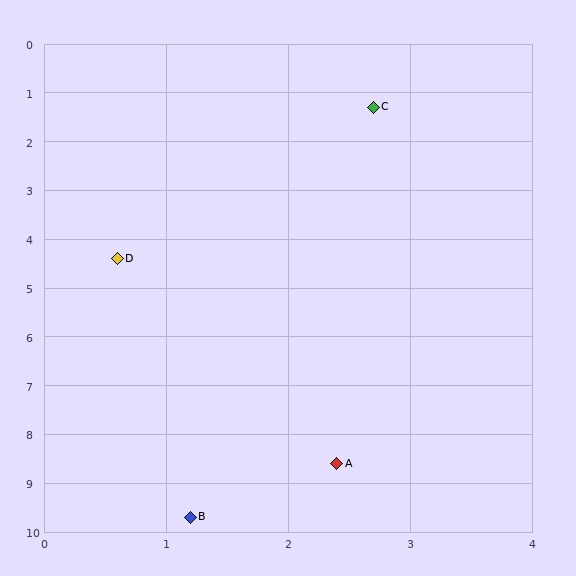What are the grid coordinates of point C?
Point C is at approximately (2.7, 1.3).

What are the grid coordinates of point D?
Point D is at approximately (0.6, 4.4).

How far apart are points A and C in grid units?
Points A and C are about 7.3 grid units apart.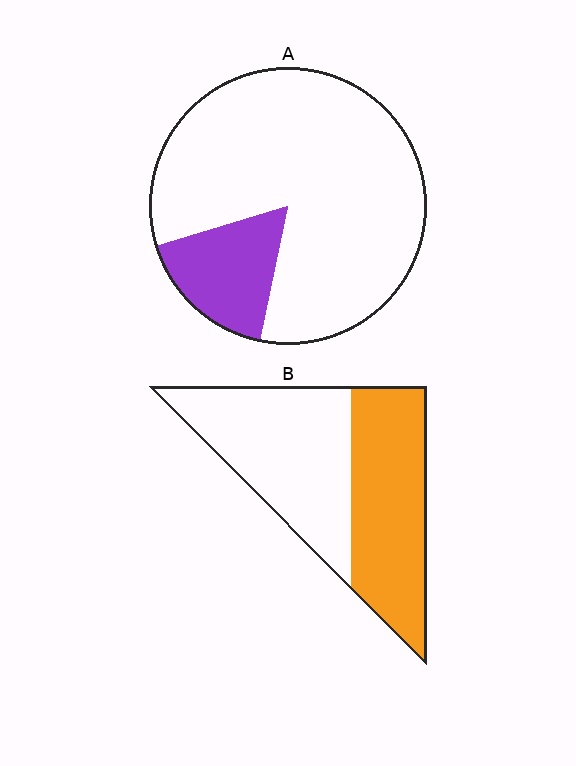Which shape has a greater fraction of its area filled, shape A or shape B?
Shape B.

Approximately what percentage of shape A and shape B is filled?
A is approximately 15% and B is approximately 45%.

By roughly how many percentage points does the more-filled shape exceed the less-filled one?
By roughly 30 percentage points (B over A).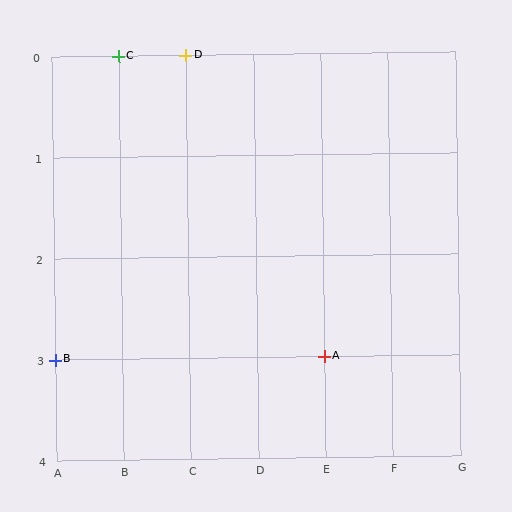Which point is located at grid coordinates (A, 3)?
Point B is at (A, 3).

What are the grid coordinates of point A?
Point A is at grid coordinates (E, 3).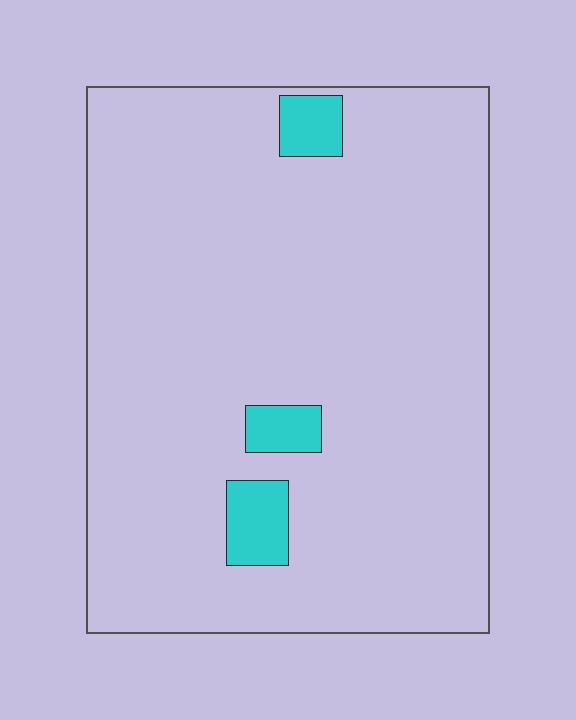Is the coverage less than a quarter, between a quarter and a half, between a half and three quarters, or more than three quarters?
Less than a quarter.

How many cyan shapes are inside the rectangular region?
3.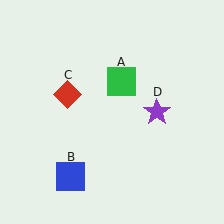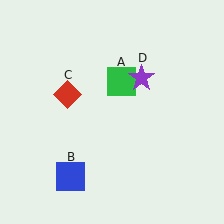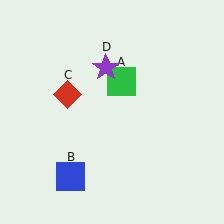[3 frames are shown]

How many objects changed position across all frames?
1 object changed position: purple star (object D).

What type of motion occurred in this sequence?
The purple star (object D) rotated counterclockwise around the center of the scene.